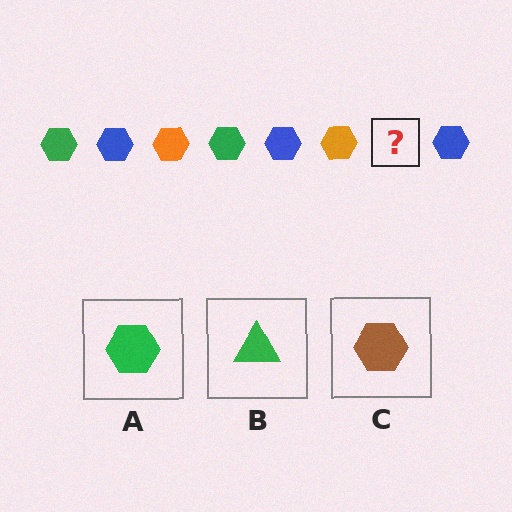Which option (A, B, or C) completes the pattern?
A.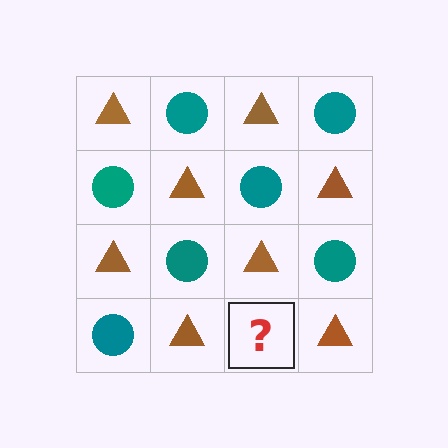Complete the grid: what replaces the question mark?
The question mark should be replaced with a teal circle.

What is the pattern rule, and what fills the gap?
The rule is that it alternates brown triangle and teal circle in a checkerboard pattern. The gap should be filled with a teal circle.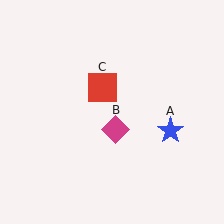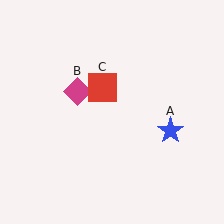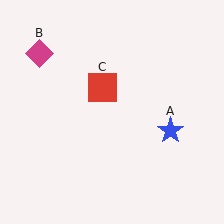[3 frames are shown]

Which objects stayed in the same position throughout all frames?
Blue star (object A) and red square (object C) remained stationary.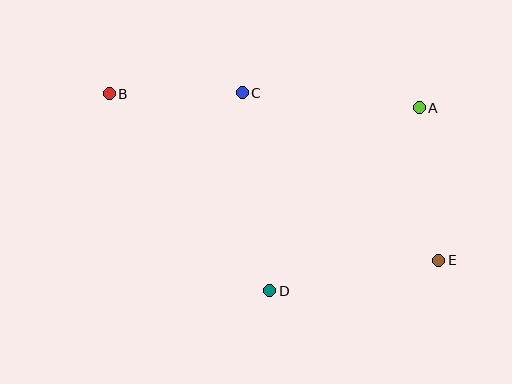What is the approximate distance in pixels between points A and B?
The distance between A and B is approximately 310 pixels.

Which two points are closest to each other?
Points B and C are closest to each other.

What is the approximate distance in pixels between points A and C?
The distance between A and C is approximately 178 pixels.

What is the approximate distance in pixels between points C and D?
The distance between C and D is approximately 200 pixels.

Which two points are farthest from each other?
Points B and E are farthest from each other.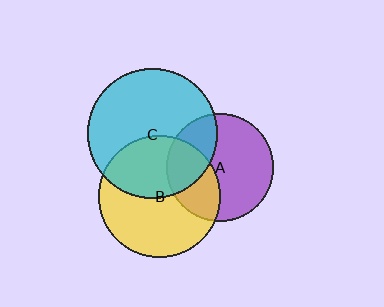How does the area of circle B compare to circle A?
Approximately 1.3 times.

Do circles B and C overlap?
Yes.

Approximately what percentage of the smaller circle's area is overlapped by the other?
Approximately 40%.